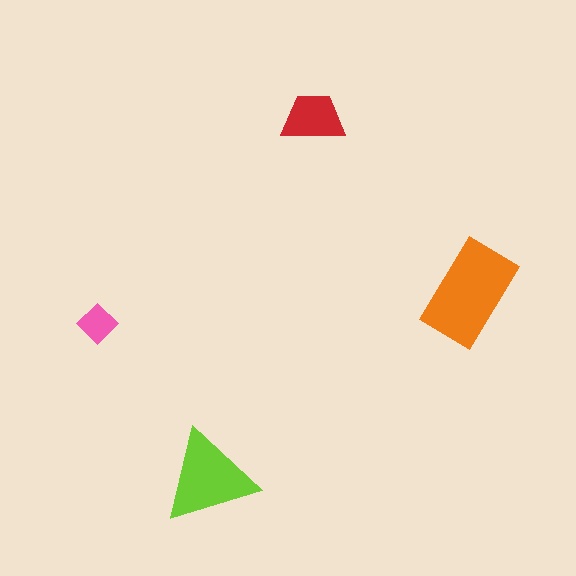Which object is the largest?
The orange rectangle.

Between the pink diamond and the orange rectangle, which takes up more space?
The orange rectangle.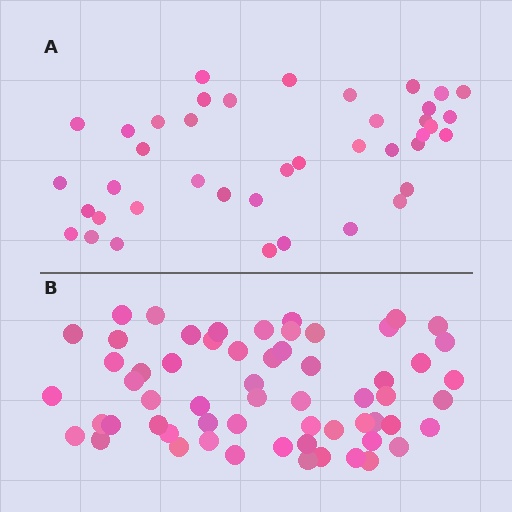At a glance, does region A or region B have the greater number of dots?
Region B (the bottom region) has more dots.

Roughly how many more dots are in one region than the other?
Region B has approximately 20 more dots than region A.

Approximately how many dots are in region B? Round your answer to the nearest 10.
About 60 dots.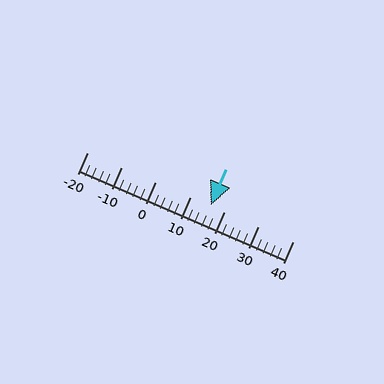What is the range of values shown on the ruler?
The ruler shows values from -20 to 40.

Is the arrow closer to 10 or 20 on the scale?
The arrow is closer to 20.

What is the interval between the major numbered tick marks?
The major tick marks are spaced 10 units apart.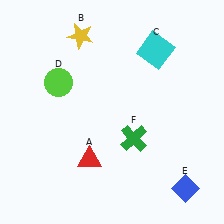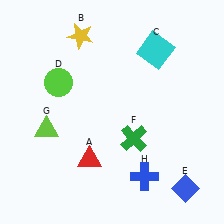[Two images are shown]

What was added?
A lime triangle (G), a blue cross (H) were added in Image 2.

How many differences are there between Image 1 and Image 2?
There are 2 differences between the two images.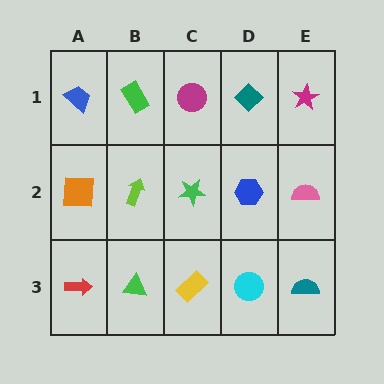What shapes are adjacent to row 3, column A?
An orange square (row 2, column A), a green triangle (row 3, column B).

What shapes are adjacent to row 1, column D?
A blue hexagon (row 2, column D), a magenta circle (row 1, column C), a magenta star (row 1, column E).